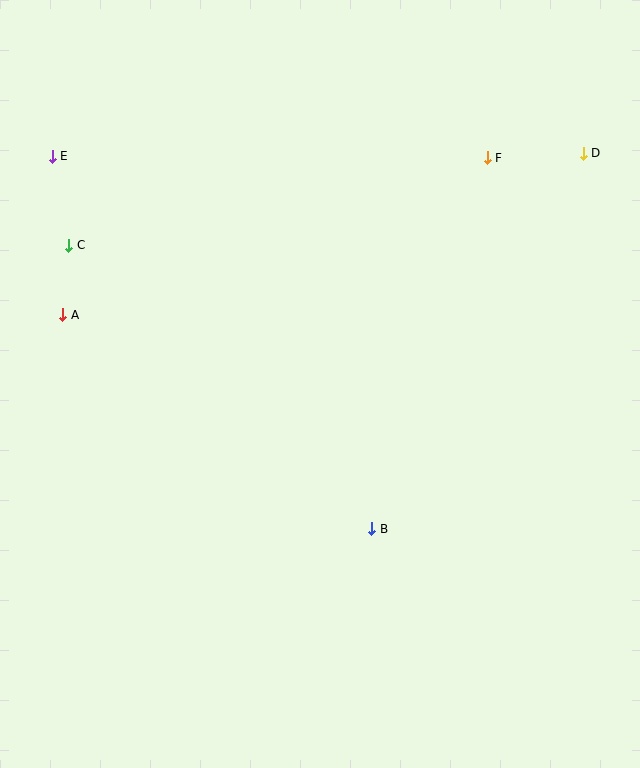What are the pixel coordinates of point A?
Point A is at (63, 315).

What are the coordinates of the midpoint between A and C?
The midpoint between A and C is at (66, 280).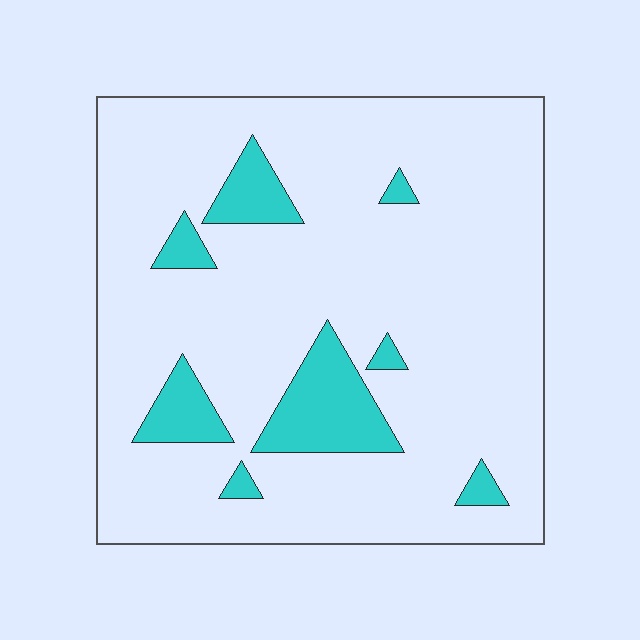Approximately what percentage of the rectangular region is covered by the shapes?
Approximately 15%.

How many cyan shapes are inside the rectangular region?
8.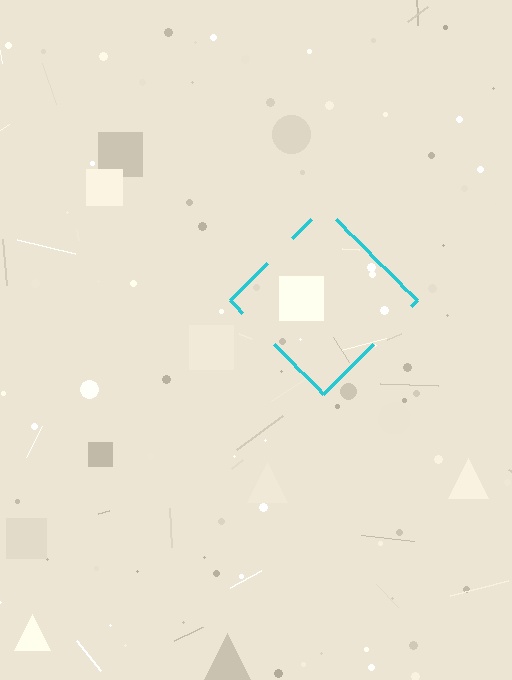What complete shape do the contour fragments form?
The contour fragments form a diamond.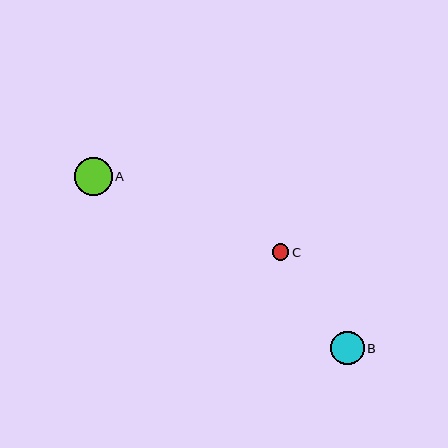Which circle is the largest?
Circle A is the largest with a size of approximately 37 pixels.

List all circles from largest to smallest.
From largest to smallest: A, B, C.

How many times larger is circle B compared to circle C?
Circle B is approximately 2.0 times the size of circle C.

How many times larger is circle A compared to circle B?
Circle A is approximately 1.1 times the size of circle B.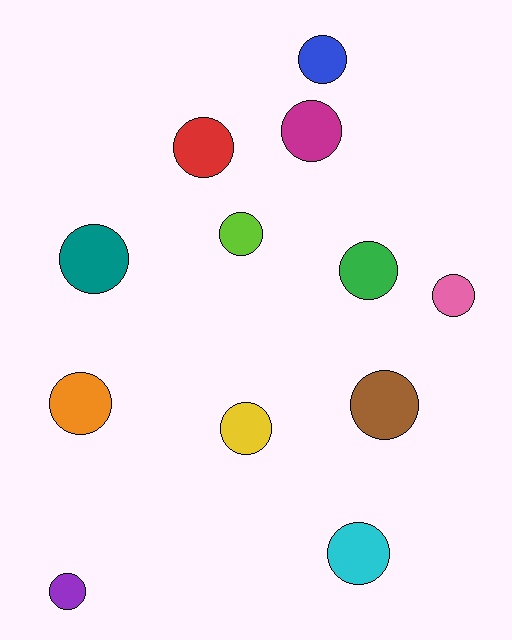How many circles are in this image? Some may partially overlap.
There are 12 circles.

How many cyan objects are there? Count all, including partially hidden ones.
There is 1 cyan object.